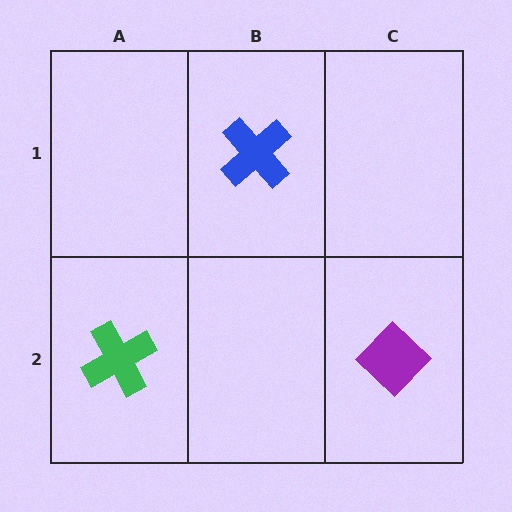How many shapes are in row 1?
1 shape.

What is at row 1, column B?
A blue cross.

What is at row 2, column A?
A green cross.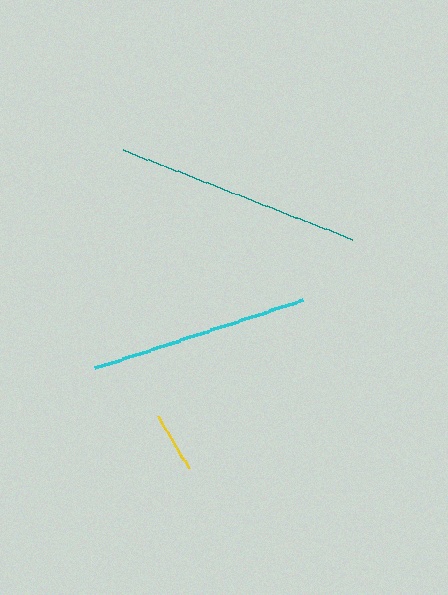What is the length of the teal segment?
The teal segment is approximately 246 pixels long.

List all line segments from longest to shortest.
From longest to shortest: teal, cyan, yellow.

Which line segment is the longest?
The teal line is the longest at approximately 246 pixels.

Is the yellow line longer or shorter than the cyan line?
The cyan line is longer than the yellow line.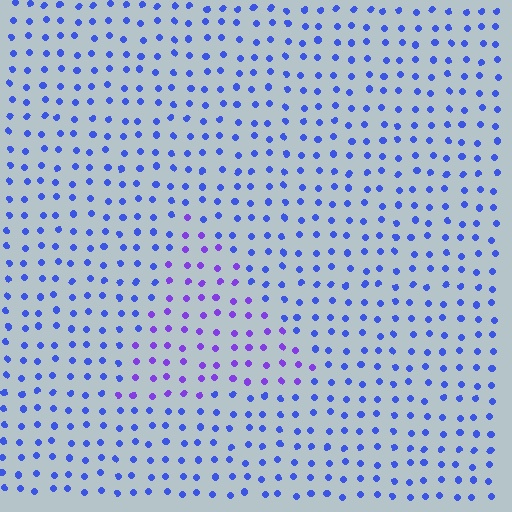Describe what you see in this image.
The image is filled with small blue elements in a uniform arrangement. A triangle-shaped region is visible where the elements are tinted to a slightly different hue, forming a subtle color boundary.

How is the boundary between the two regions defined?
The boundary is defined purely by a slight shift in hue (about 35 degrees). Spacing, size, and orientation are identical on both sides.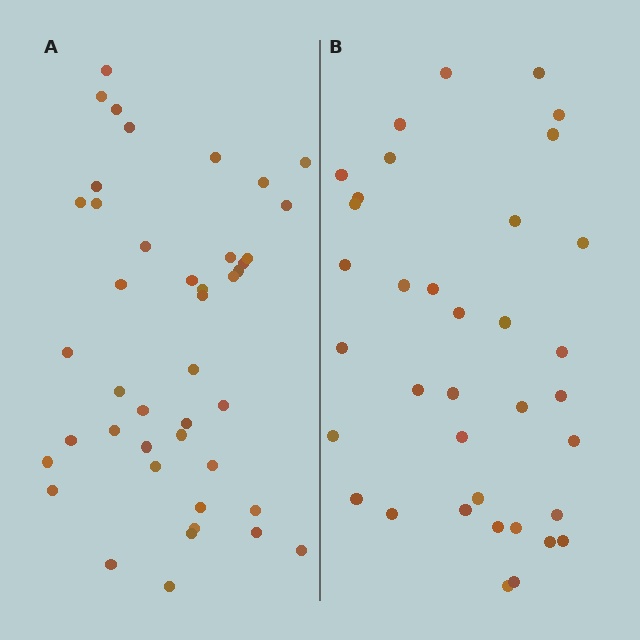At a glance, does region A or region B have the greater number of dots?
Region A (the left region) has more dots.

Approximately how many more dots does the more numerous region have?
Region A has roughly 8 or so more dots than region B.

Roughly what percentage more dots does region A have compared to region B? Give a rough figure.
About 20% more.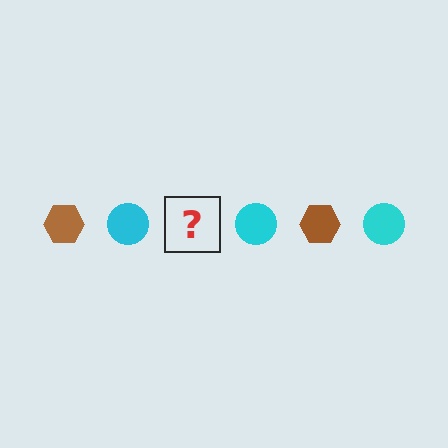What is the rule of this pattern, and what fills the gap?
The rule is that the pattern alternates between brown hexagon and cyan circle. The gap should be filled with a brown hexagon.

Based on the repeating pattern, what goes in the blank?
The blank should be a brown hexagon.